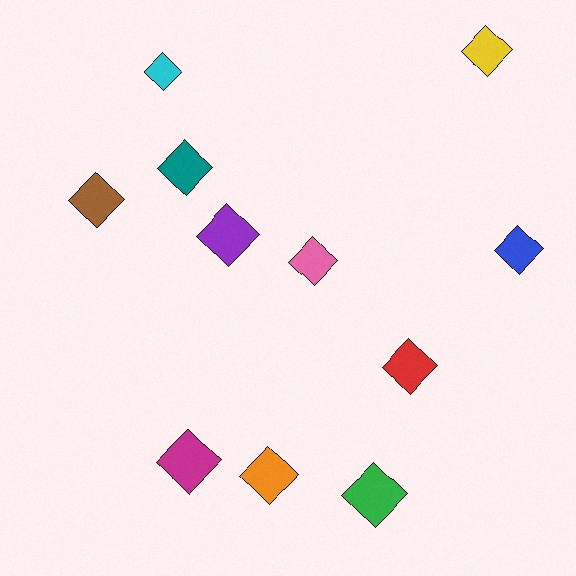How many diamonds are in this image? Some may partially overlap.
There are 11 diamonds.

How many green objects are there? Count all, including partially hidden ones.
There is 1 green object.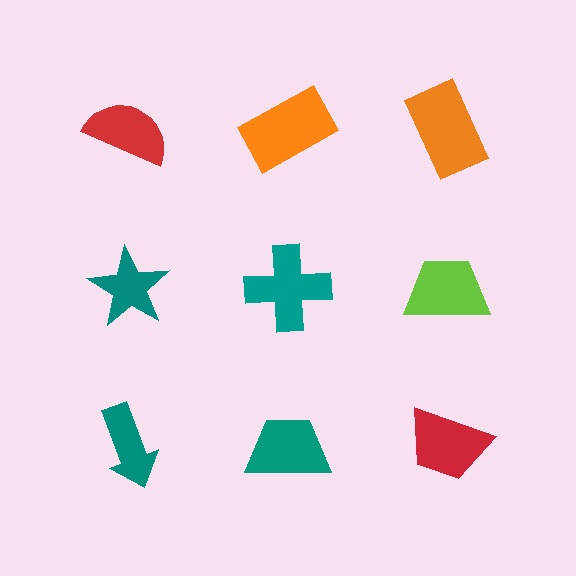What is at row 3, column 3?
A red trapezoid.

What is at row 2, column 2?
A teal cross.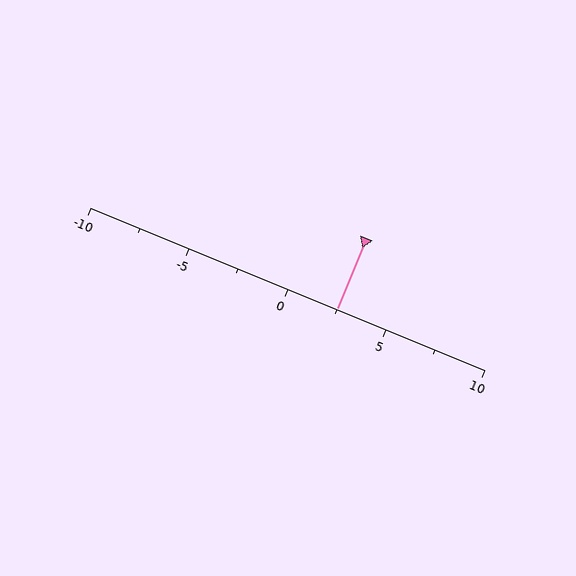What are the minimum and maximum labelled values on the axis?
The axis runs from -10 to 10.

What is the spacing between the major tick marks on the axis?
The major ticks are spaced 5 apart.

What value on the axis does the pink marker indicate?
The marker indicates approximately 2.5.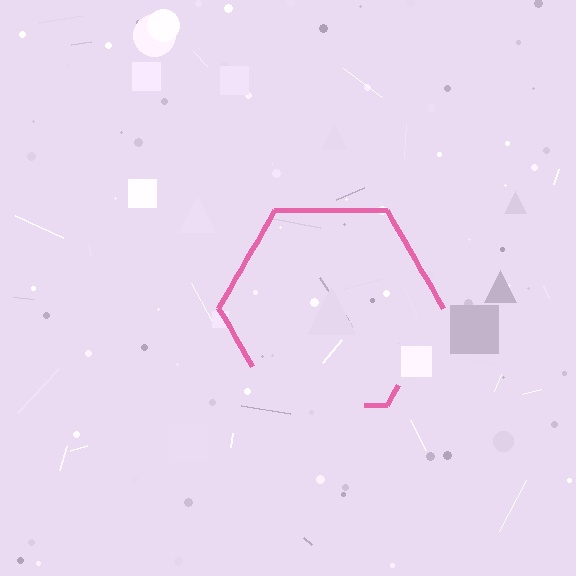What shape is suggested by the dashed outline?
The dashed outline suggests a hexagon.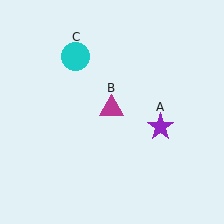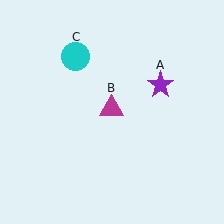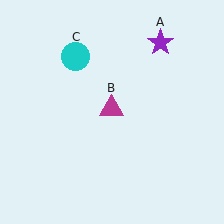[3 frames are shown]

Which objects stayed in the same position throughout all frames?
Magenta triangle (object B) and cyan circle (object C) remained stationary.